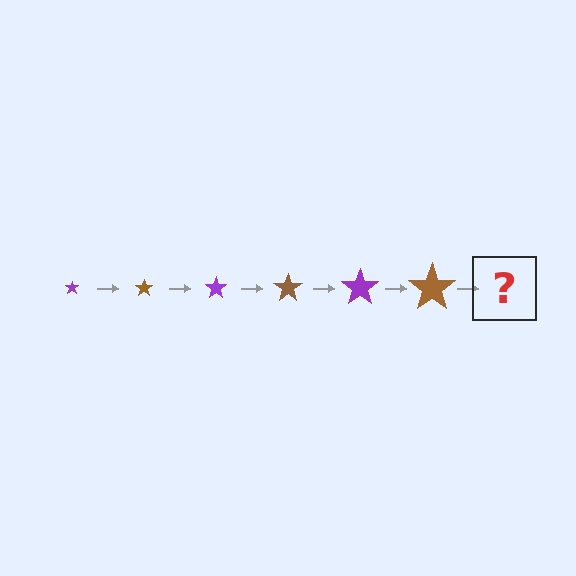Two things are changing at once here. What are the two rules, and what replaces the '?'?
The two rules are that the star grows larger each step and the color cycles through purple and brown. The '?' should be a purple star, larger than the previous one.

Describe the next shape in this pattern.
It should be a purple star, larger than the previous one.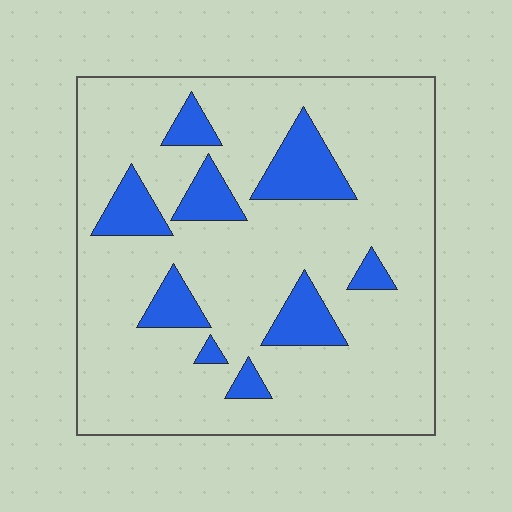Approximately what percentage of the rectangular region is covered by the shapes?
Approximately 15%.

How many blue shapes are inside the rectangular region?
9.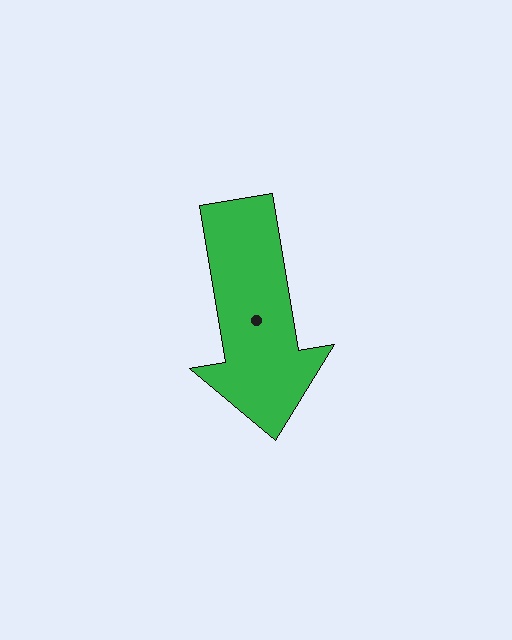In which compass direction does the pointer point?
South.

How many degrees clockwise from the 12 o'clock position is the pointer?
Approximately 171 degrees.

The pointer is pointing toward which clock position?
Roughly 6 o'clock.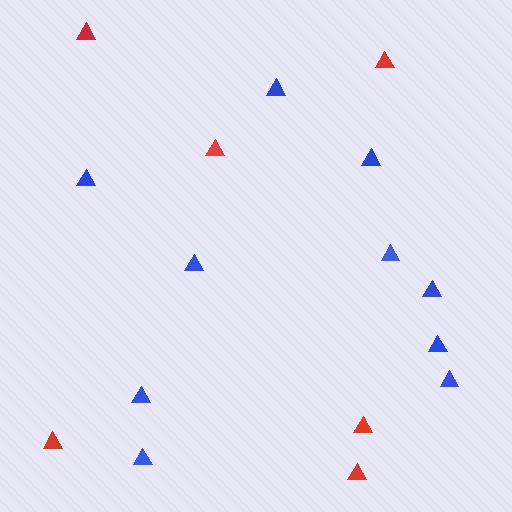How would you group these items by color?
There are 2 groups: one group of blue triangles (10) and one group of red triangles (6).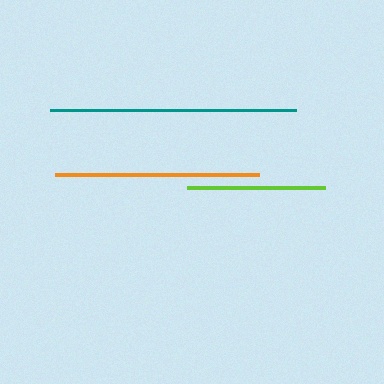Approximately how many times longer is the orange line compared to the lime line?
The orange line is approximately 1.5 times the length of the lime line.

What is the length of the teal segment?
The teal segment is approximately 246 pixels long.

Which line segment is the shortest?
The lime line is the shortest at approximately 138 pixels.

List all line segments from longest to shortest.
From longest to shortest: teal, orange, lime.